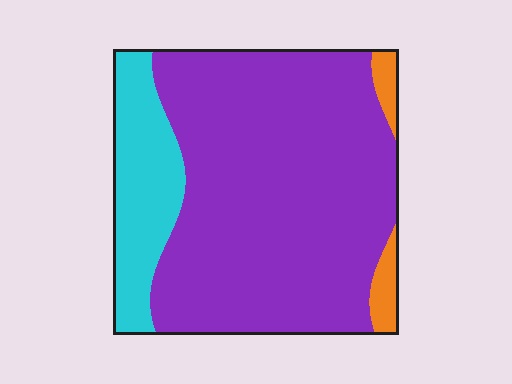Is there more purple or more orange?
Purple.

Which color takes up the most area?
Purple, at roughly 75%.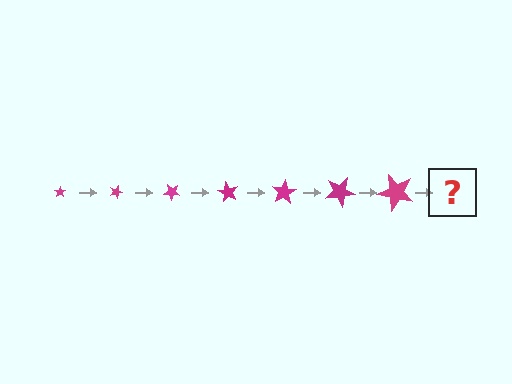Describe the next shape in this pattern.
It should be a star, larger than the previous one and rotated 140 degrees from the start.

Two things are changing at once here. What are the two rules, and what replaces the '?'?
The two rules are that the star grows larger each step and it rotates 20 degrees each step. The '?' should be a star, larger than the previous one and rotated 140 degrees from the start.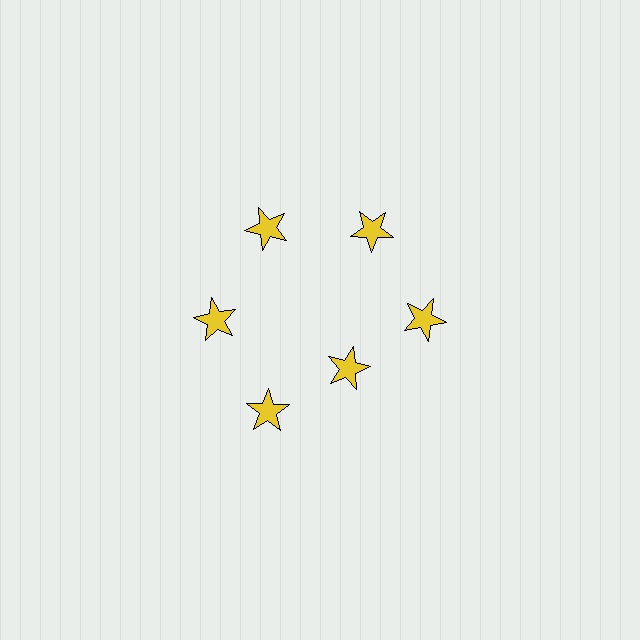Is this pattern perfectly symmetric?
No. The 6 yellow stars are arranged in a ring, but one element near the 5 o'clock position is pulled inward toward the center, breaking the 6-fold rotational symmetry.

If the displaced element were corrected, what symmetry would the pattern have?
It would have 6-fold rotational symmetry — the pattern would map onto itself every 60 degrees.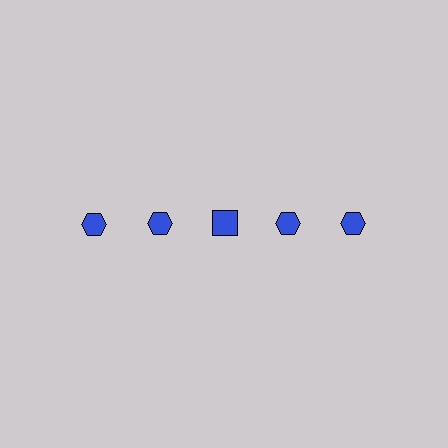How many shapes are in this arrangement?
There are 5 shapes arranged in a grid pattern.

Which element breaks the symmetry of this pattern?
The blue square in the top row, center column breaks the symmetry. All other shapes are blue hexagons.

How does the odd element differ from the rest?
It has a different shape: square instead of hexagon.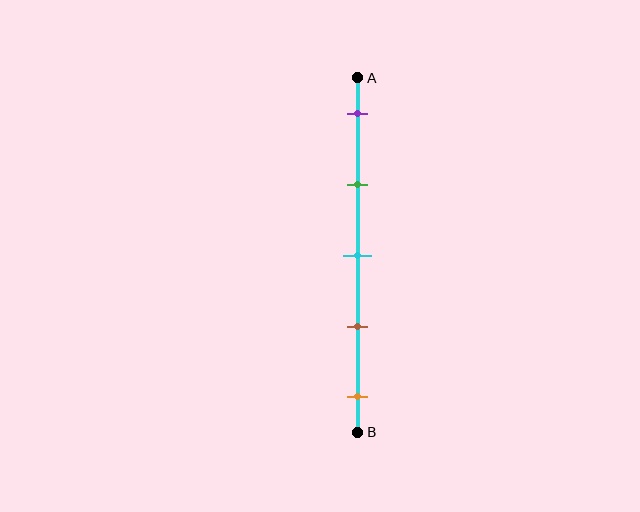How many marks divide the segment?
There are 5 marks dividing the segment.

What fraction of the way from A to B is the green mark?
The green mark is approximately 30% (0.3) of the way from A to B.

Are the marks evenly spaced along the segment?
Yes, the marks are approximately evenly spaced.